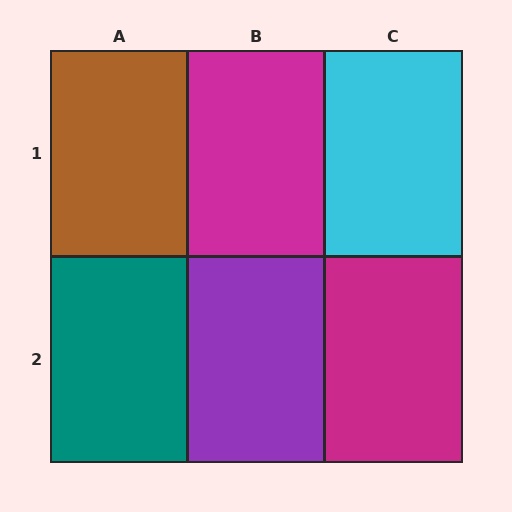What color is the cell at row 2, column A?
Teal.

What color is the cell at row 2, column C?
Magenta.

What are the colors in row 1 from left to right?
Brown, magenta, cyan.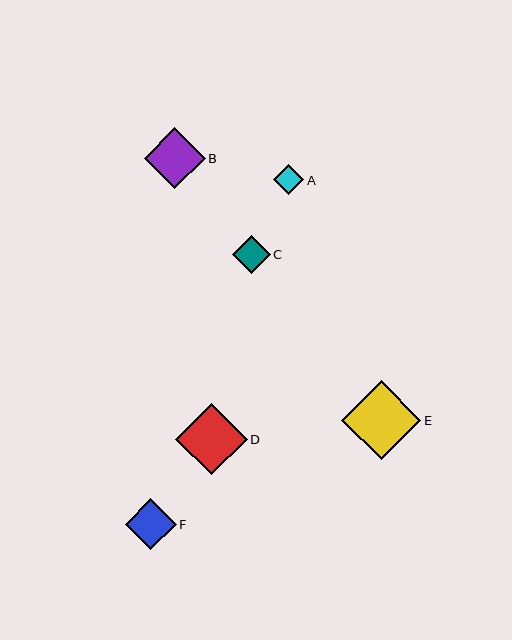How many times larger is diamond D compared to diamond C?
Diamond D is approximately 1.9 times the size of diamond C.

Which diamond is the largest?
Diamond E is the largest with a size of approximately 79 pixels.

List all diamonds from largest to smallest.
From largest to smallest: E, D, B, F, C, A.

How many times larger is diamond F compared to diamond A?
Diamond F is approximately 1.7 times the size of diamond A.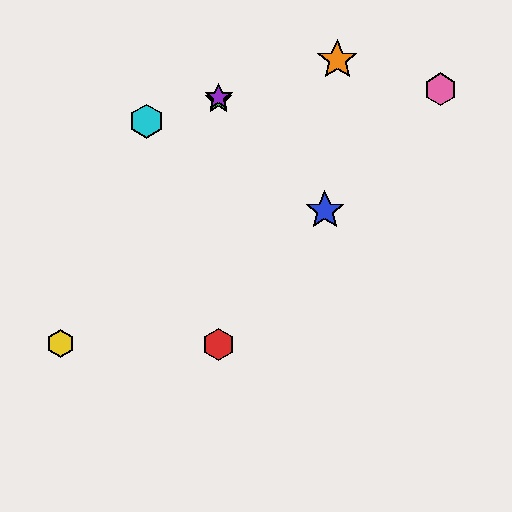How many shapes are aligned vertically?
3 shapes (the red hexagon, the green star, the purple star) are aligned vertically.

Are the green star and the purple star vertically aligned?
Yes, both are at x≈219.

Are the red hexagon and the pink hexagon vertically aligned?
No, the red hexagon is at x≈219 and the pink hexagon is at x≈440.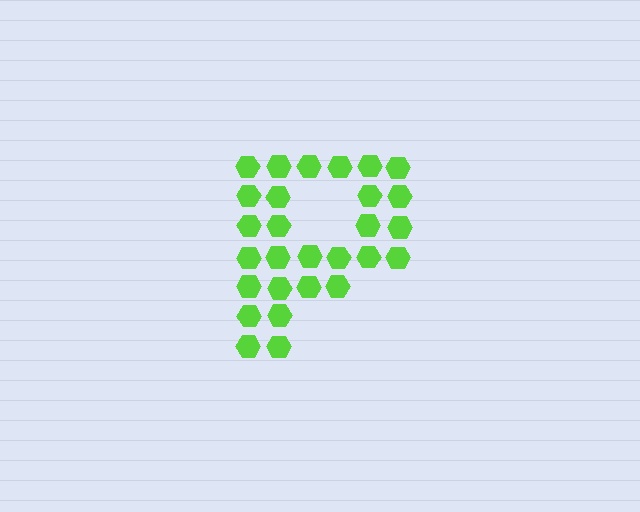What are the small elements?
The small elements are hexagons.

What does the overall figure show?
The overall figure shows the letter P.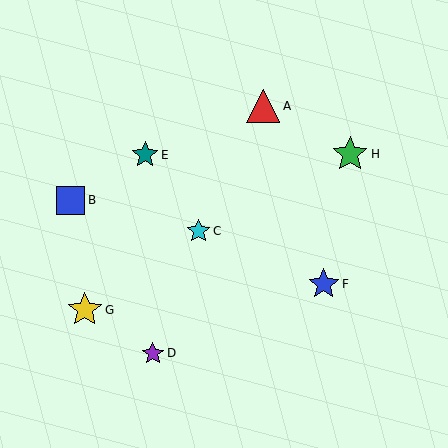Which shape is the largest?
The green star (labeled H) is the largest.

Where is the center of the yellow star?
The center of the yellow star is at (85, 310).